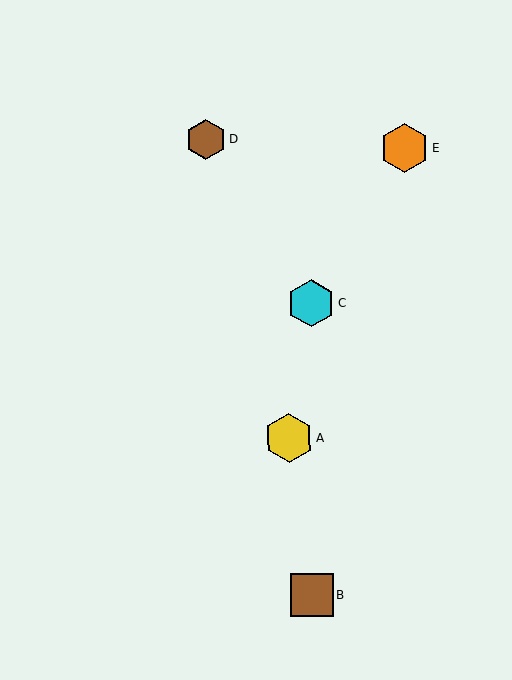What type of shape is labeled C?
Shape C is a cyan hexagon.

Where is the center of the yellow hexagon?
The center of the yellow hexagon is at (289, 438).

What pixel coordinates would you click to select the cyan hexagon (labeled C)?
Click at (311, 303) to select the cyan hexagon C.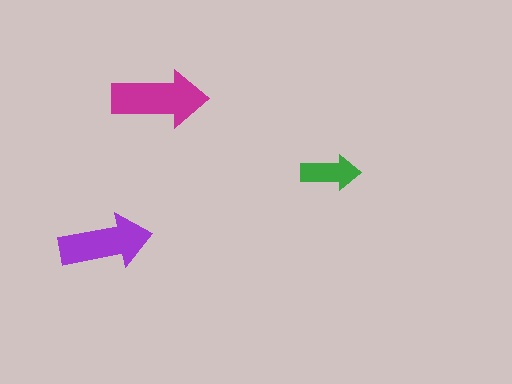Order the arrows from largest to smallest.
the magenta one, the purple one, the green one.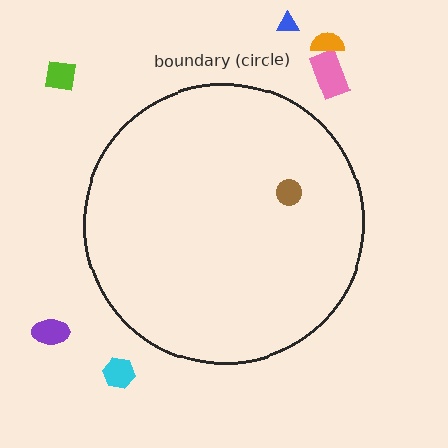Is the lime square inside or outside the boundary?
Outside.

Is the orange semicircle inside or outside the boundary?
Outside.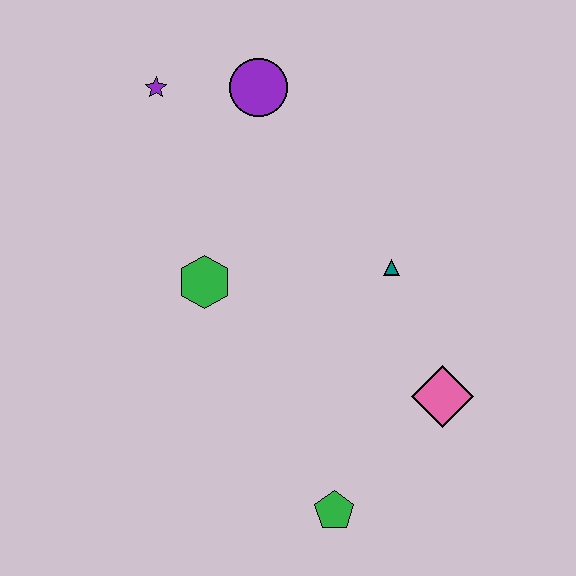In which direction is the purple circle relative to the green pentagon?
The purple circle is above the green pentagon.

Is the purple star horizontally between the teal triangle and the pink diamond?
No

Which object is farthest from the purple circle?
The green pentagon is farthest from the purple circle.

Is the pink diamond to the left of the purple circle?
No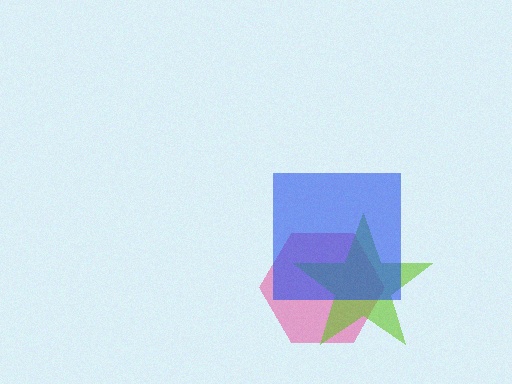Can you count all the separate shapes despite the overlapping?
Yes, there are 3 separate shapes.